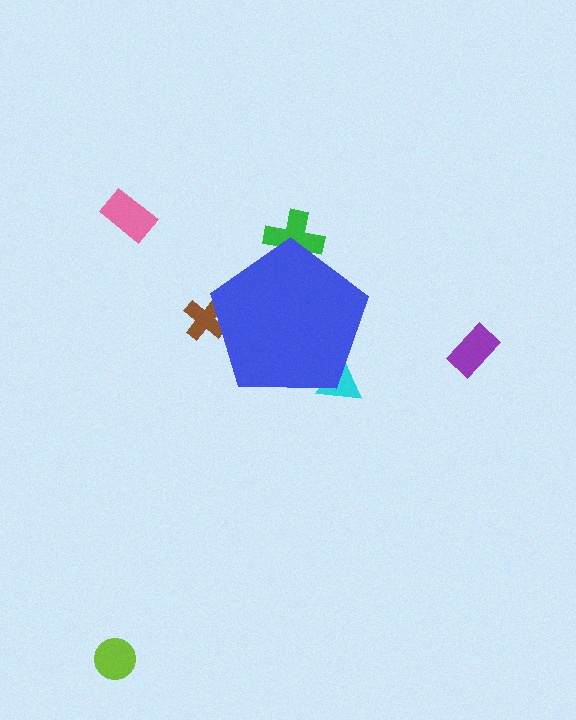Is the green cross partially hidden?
Yes, the green cross is partially hidden behind the blue pentagon.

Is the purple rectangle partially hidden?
No, the purple rectangle is fully visible.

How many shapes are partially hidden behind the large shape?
3 shapes are partially hidden.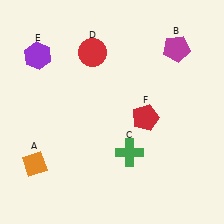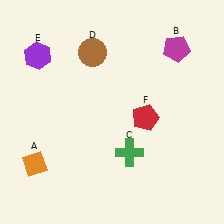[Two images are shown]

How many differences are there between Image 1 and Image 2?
There is 1 difference between the two images.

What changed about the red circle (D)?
In Image 1, D is red. In Image 2, it changed to brown.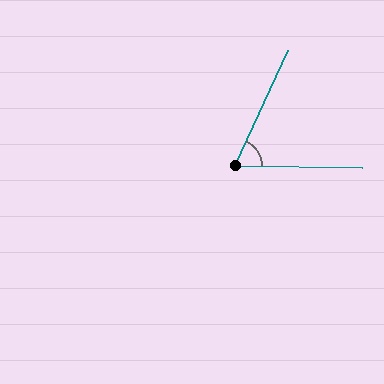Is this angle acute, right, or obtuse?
It is acute.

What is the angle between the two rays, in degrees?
Approximately 66 degrees.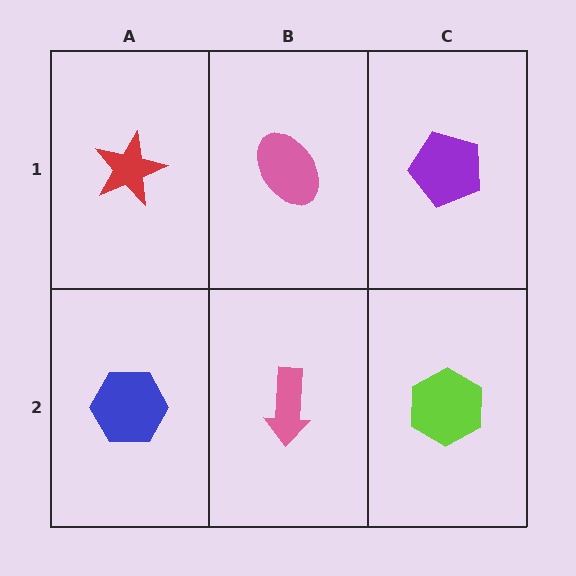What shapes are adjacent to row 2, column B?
A pink ellipse (row 1, column B), a blue hexagon (row 2, column A), a lime hexagon (row 2, column C).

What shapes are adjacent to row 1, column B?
A pink arrow (row 2, column B), a red star (row 1, column A), a purple pentagon (row 1, column C).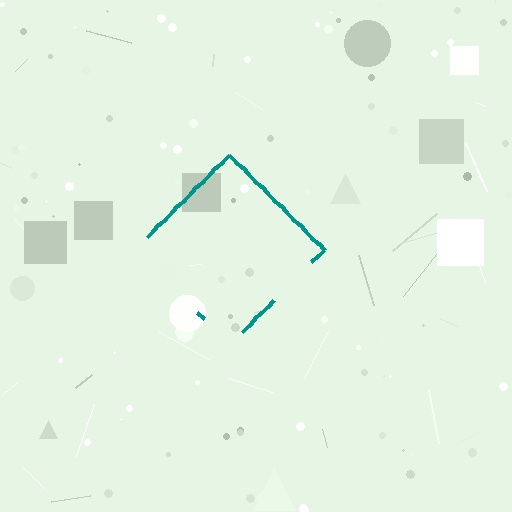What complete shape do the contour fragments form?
The contour fragments form a diamond.